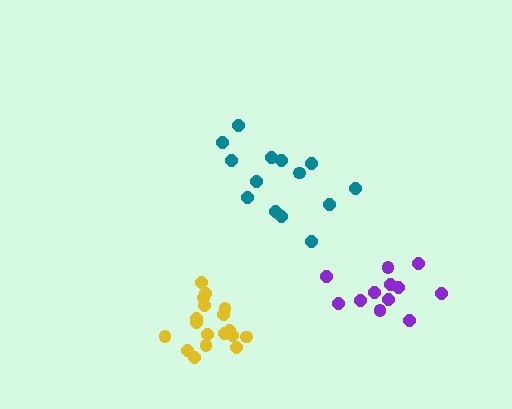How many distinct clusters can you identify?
There are 3 distinct clusters.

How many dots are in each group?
Group 1: 14 dots, Group 2: 12 dots, Group 3: 18 dots (44 total).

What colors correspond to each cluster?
The clusters are colored: teal, purple, yellow.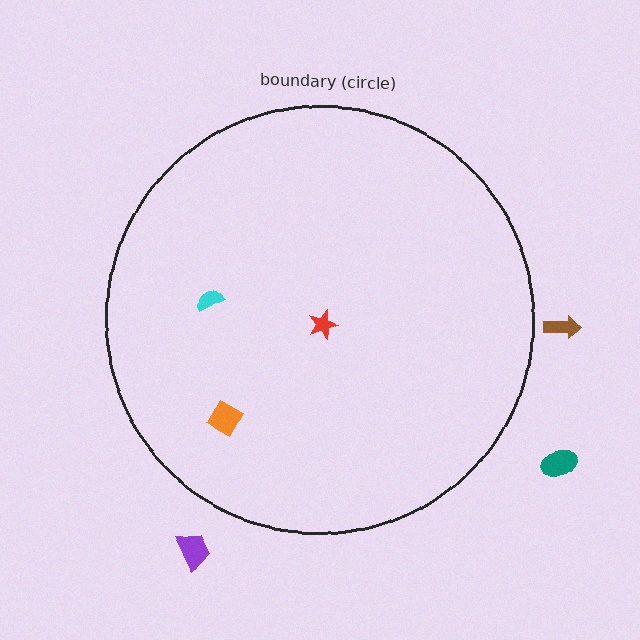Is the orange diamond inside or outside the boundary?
Inside.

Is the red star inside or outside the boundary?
Inside.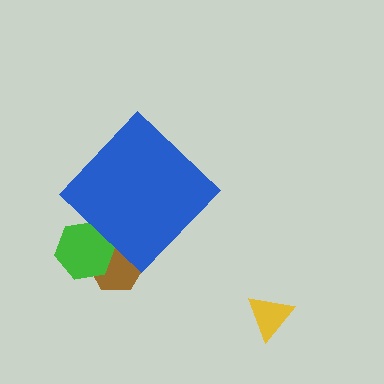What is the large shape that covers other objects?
A blue diamond.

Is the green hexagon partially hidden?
Yes, the green hexagon is partially hidden behind the blue diamond.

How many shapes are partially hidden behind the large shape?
2 shapes are partially hidden.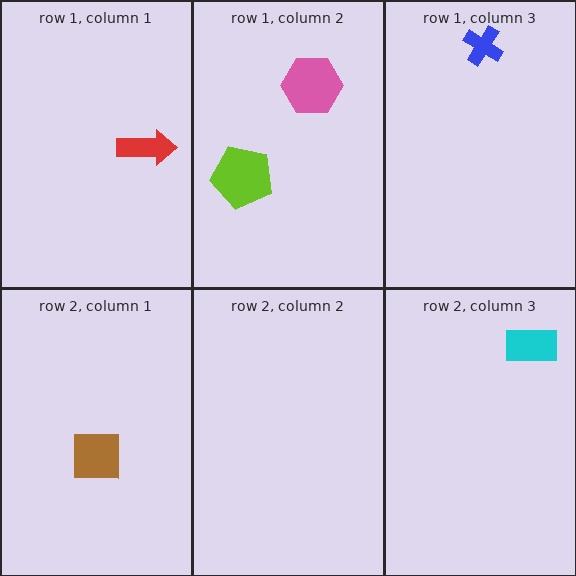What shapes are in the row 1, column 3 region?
The blue cross.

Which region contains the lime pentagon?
The row 1, column 2 region.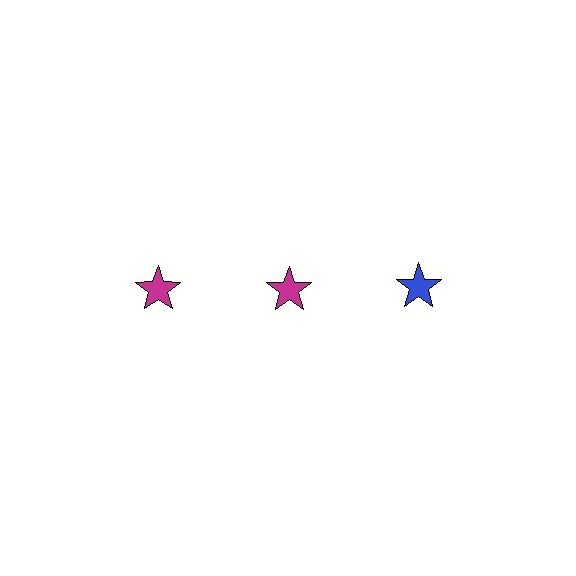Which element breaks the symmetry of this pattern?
The blue star in the top row, center column breaks the symmetry. All other shapes are magenta stars.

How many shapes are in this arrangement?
There are 3 shapes arranged in a grid pattern.